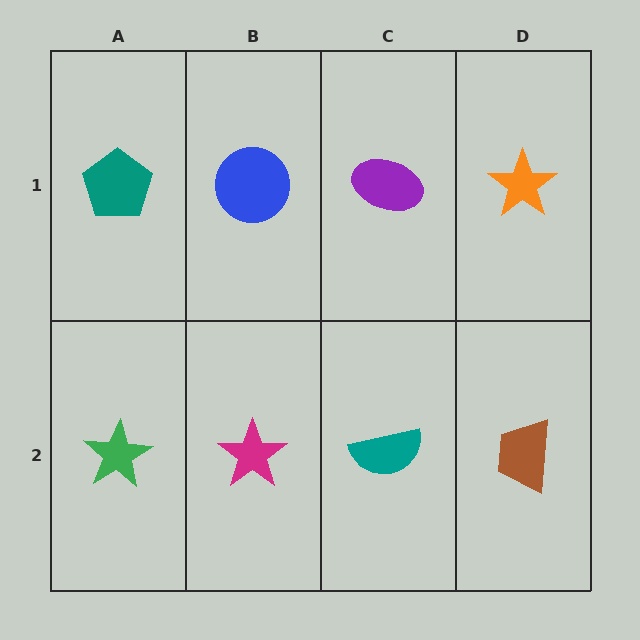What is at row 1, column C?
A purple ellipse.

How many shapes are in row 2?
4 shapes.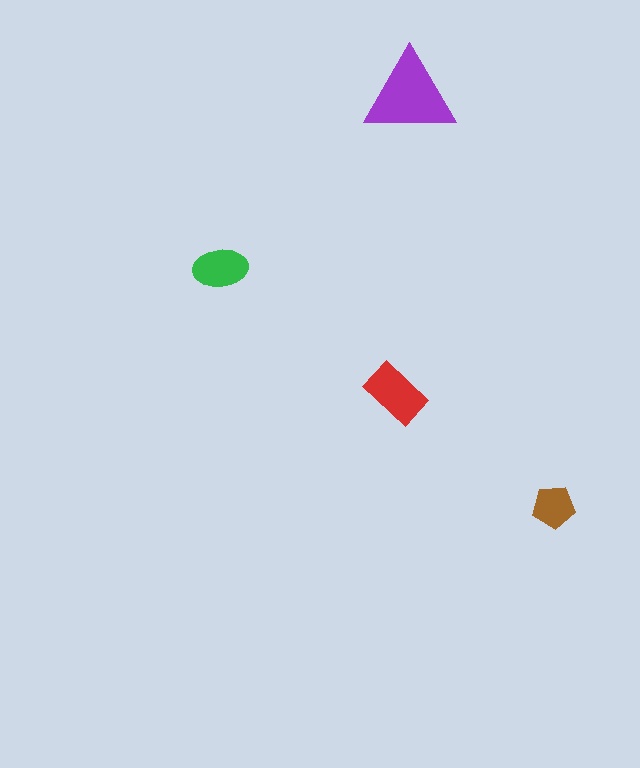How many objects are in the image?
There are 4 objects in the image.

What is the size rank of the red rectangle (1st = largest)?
2nd.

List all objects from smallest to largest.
The brown pentagon, the green ellipse, the red rectangle, the purple triangle.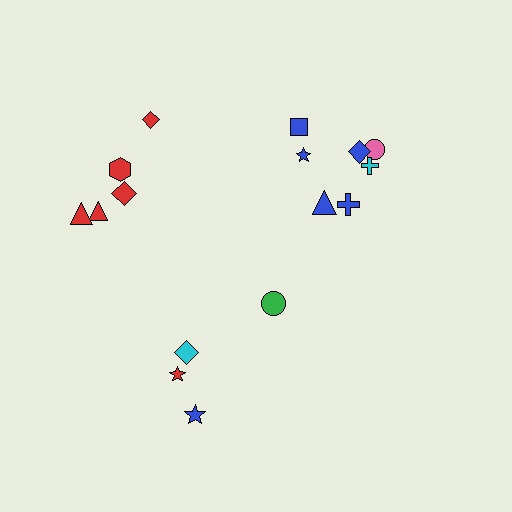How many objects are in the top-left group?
There are 5 objects.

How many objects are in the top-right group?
There are 7 objects.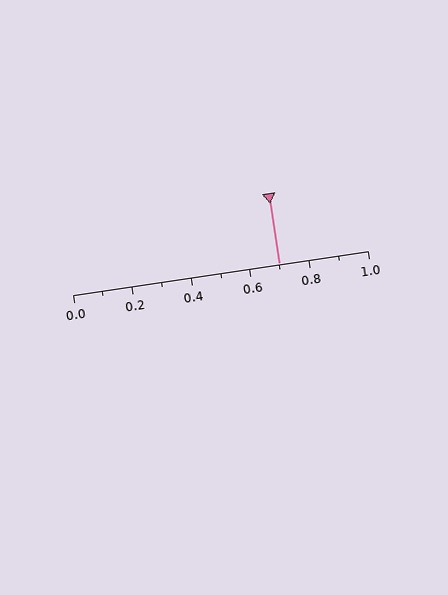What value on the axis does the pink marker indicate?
The marker indicates approximately 0.7.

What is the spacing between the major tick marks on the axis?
The major ticks are spaced 0.2 apart.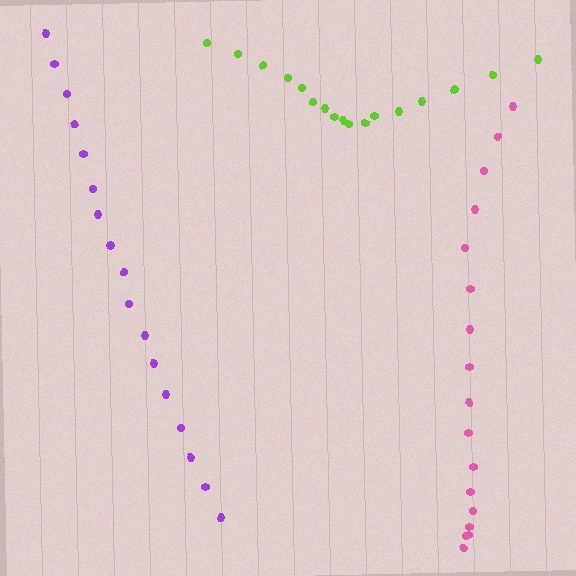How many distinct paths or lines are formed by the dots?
There are 3 distinct paths.